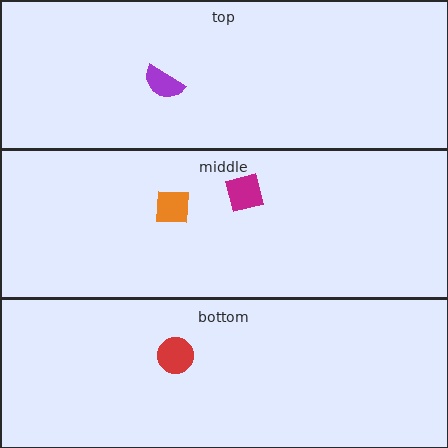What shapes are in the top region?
The purple semicircle.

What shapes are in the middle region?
The orange square, the magenta square.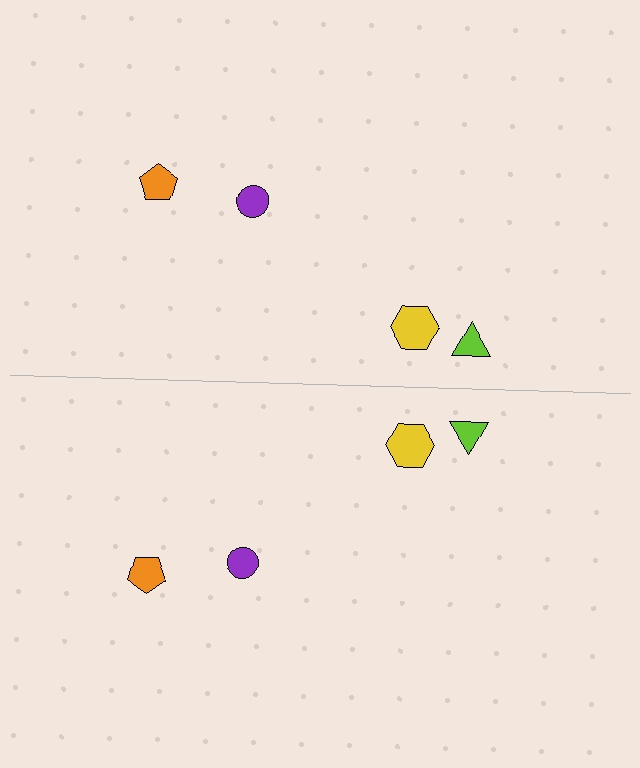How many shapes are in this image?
There are 8 shapes in this image.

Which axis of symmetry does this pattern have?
The pattern has a horizontal axis of symmetry running through the center of the image.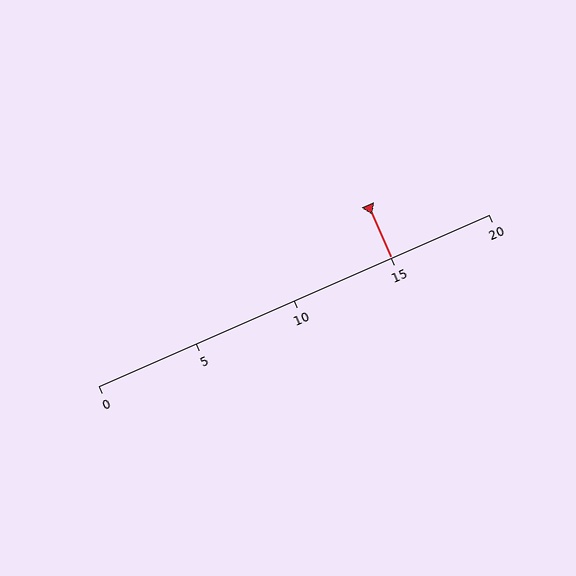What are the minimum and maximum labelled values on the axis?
The axis runs from 0 to 20.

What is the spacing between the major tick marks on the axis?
The major ticks are spaced 5 apart.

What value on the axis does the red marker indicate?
The marker indicates approximately 15.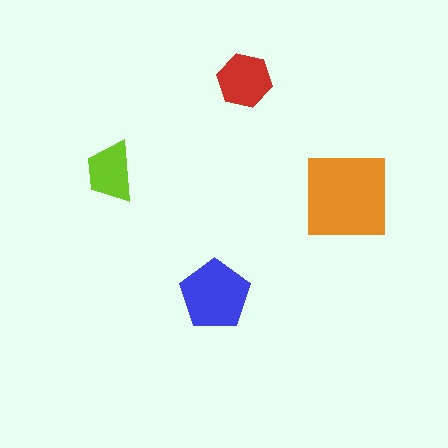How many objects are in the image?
There are 4 objects in the image.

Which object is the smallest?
The lime trapezoid.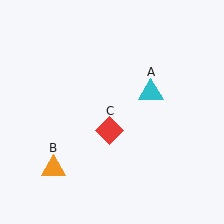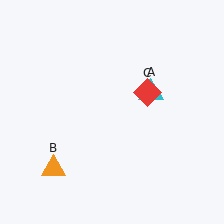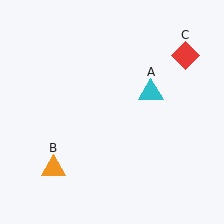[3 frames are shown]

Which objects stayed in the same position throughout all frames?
Cyan triangle (object A) and orange triangle (object B) remained stationary.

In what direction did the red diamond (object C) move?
The red diamond (object C) moved up and to the right.